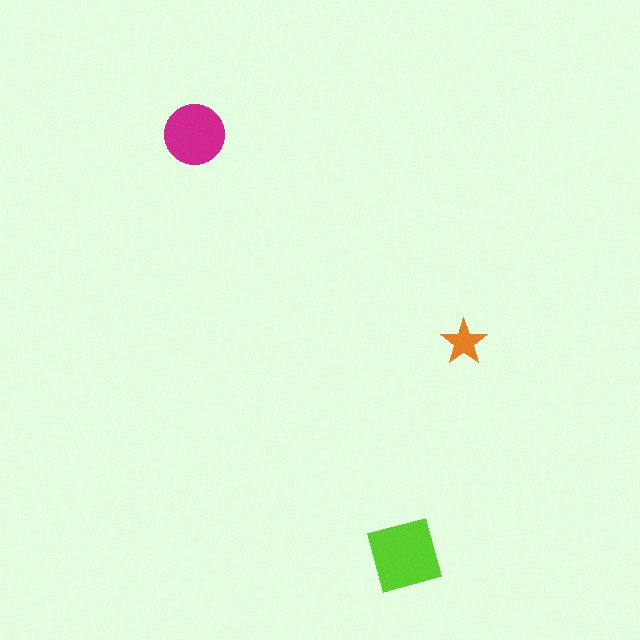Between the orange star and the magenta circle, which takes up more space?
The magenta circle.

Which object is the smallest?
The orange star.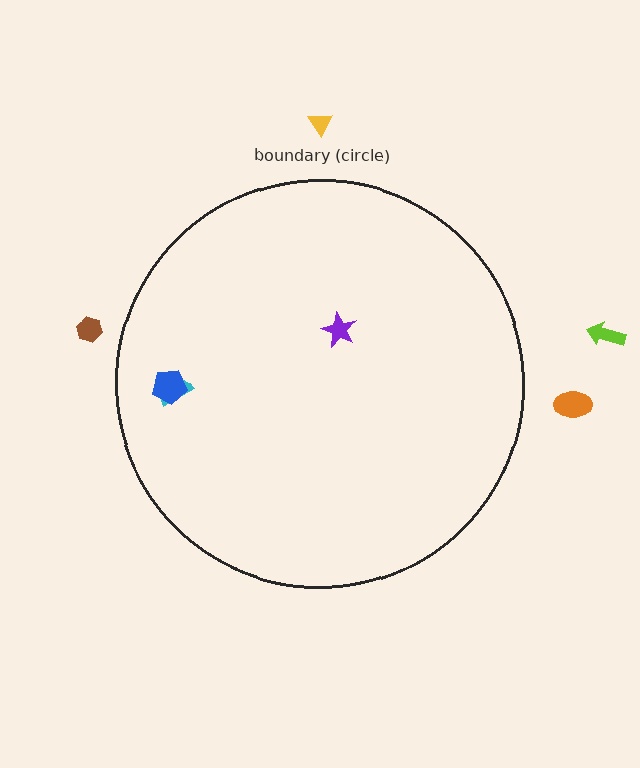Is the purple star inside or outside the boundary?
Inside.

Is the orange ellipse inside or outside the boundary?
Outside.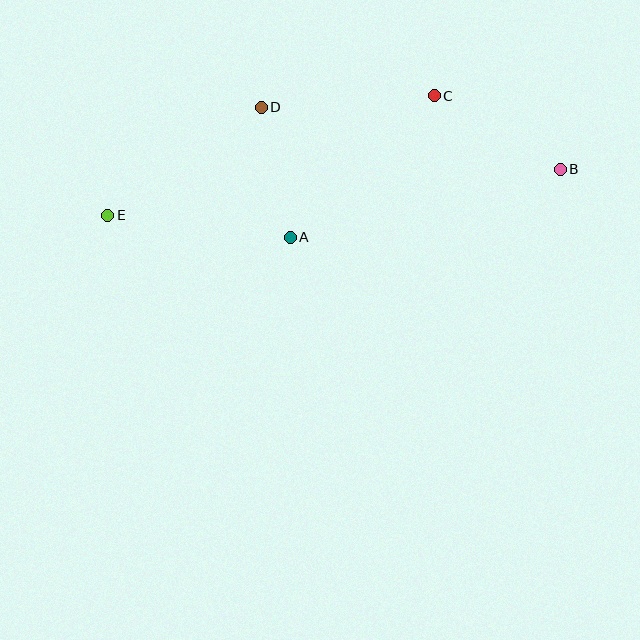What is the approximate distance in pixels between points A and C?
The distance between A and C is approximately 202 pixels.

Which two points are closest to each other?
Points A and D are closest to each other.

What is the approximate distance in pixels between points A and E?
The distance between A and E is approximately 184 pixels.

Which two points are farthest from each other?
Points B and E are farthest from each other.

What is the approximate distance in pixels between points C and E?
The distance between C and E is approximately 348 pixels.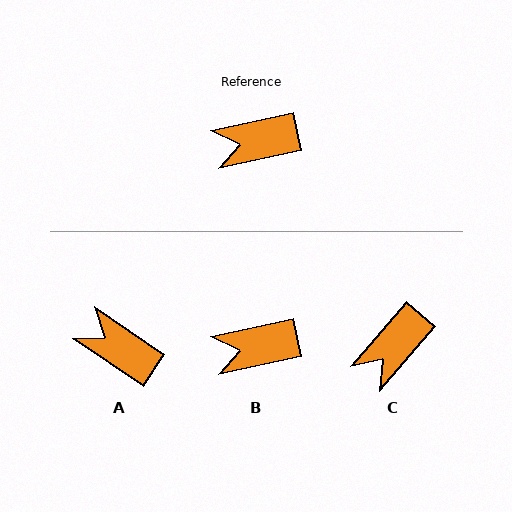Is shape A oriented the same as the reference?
No, it is off by about 46 degrees.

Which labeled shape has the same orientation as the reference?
B.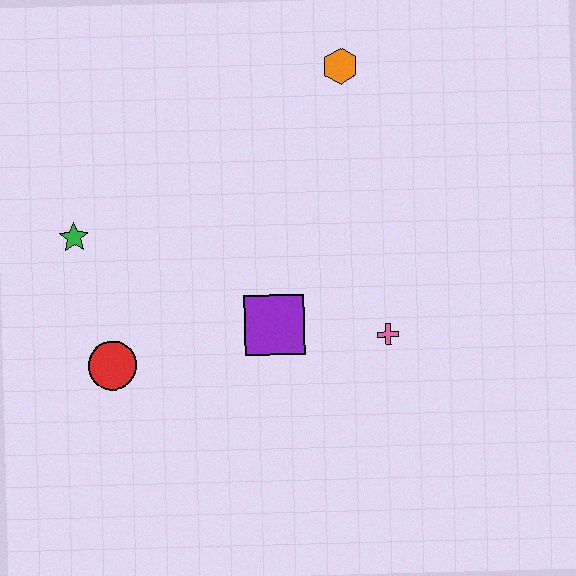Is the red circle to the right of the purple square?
No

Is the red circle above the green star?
No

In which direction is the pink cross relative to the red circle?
The pink cross is to the right of the red circle.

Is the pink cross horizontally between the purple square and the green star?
No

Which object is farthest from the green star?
The pink cross is farthest from the green star.